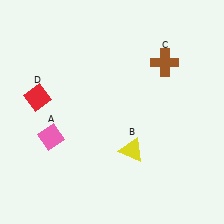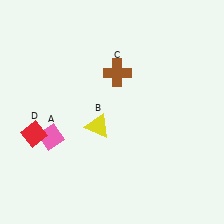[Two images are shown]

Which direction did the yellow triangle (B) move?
The yellow triangle (B) moved left.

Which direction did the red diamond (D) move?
The red diamond (D) moved down.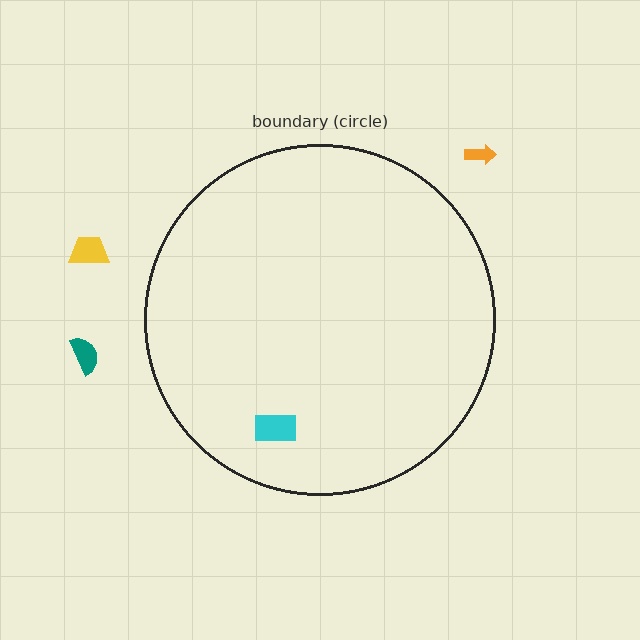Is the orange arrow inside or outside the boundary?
Outside.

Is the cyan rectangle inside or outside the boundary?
Inside.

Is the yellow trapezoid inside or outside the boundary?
Outside.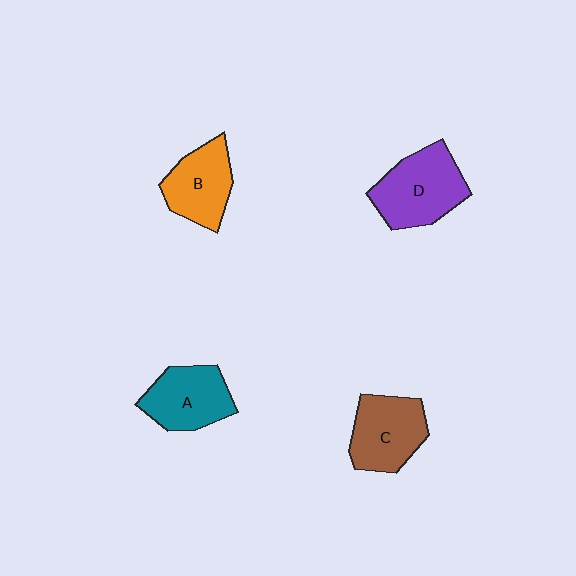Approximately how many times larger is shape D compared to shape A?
Approximately 1.2 times.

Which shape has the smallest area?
Shape B (orange).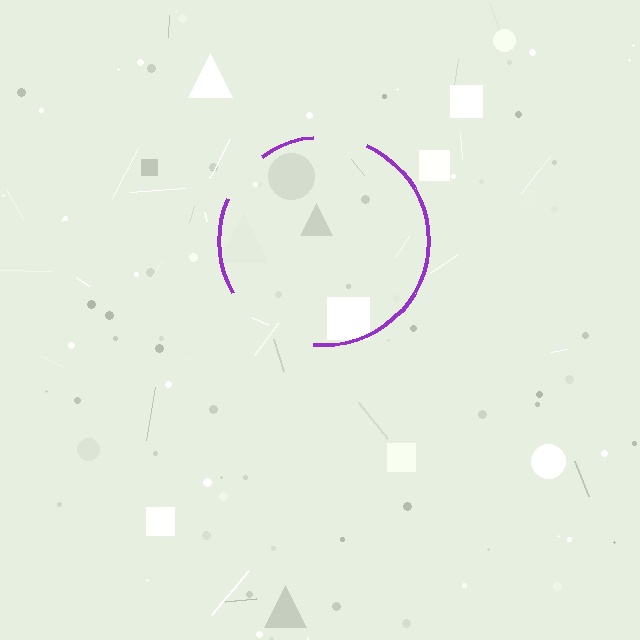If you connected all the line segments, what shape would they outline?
They would outline a circle.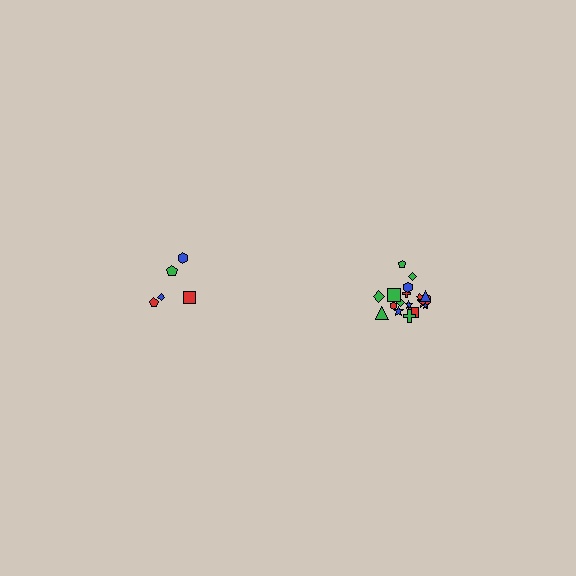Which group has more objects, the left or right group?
The right group.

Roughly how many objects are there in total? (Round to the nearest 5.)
Roughly 25 objects in total.